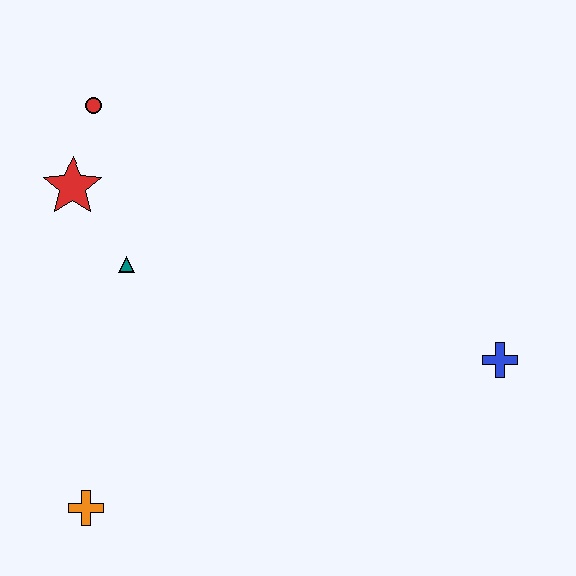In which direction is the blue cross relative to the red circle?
The blue cross is to the right of the red circle.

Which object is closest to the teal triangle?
The red star is closest to the teal triangle.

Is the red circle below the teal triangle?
No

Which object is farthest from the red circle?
The blue cross is farthest from the red circle.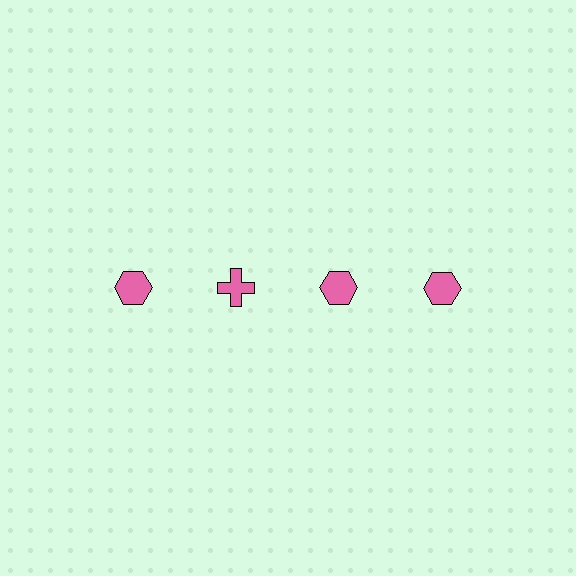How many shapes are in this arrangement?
There are 4 shapes arranged in a grid pattern.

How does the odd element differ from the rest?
It has a different shape: cross instead of hexagon.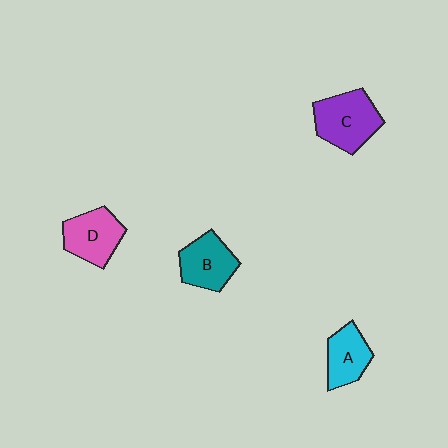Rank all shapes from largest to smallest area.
From largest to smallest: C (purple), D (pink), B (teal), A (cyan).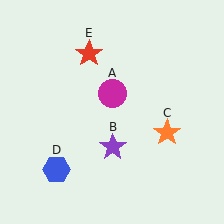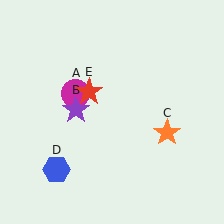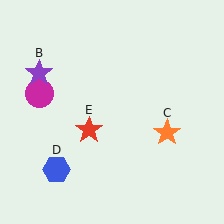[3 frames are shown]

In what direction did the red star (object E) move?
The red star (object E) moved down.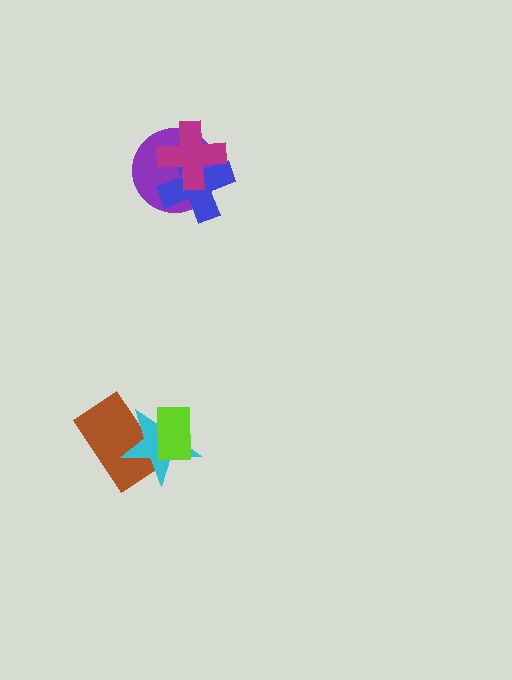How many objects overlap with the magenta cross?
2 objects overlap with the magenta cross.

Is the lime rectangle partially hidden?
No, no other shape covers it.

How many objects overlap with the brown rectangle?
2 objects overlap with the brown rectangle.